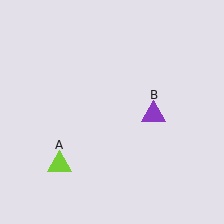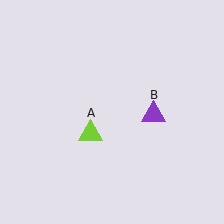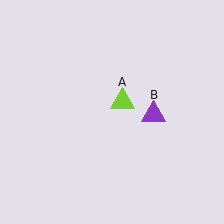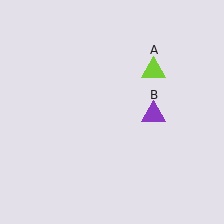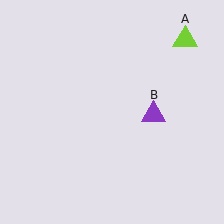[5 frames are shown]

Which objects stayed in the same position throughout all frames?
Purple triangle (object B) remained stationary.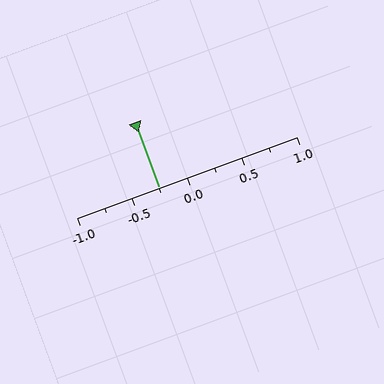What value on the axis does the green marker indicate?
The marker indicates approximately -0.25.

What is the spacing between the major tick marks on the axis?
The major ticks are spaced 0.5 apart.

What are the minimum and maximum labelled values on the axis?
The axis runs from -1.0 to 1.0.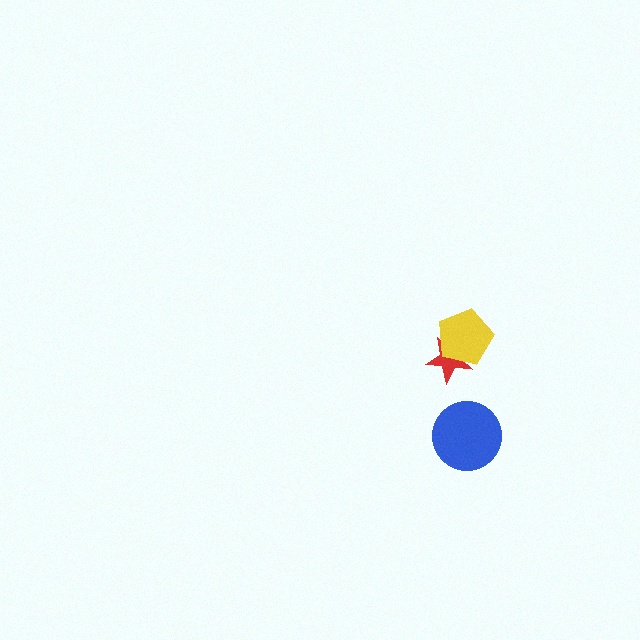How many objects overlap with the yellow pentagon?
1 object overlaps with the yellow pentagon.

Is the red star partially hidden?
Yes, it is partially covered by another shape.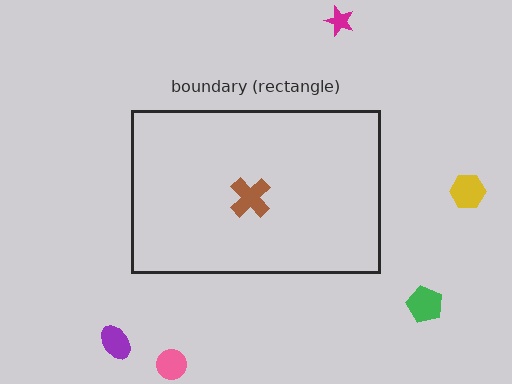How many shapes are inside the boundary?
1 inside, 5 outside.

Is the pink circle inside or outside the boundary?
Outside.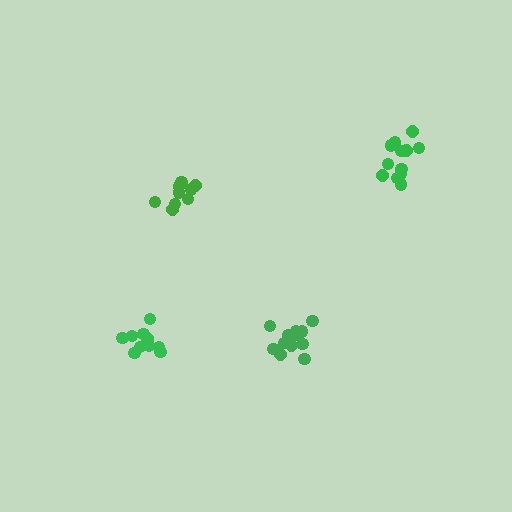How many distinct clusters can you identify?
There are 4 distinct clusters.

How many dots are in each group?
Group 1: 11 dots, Group 2: 12 dots, Group 3: 12 dots, Group 4: 9 dots (44 total).